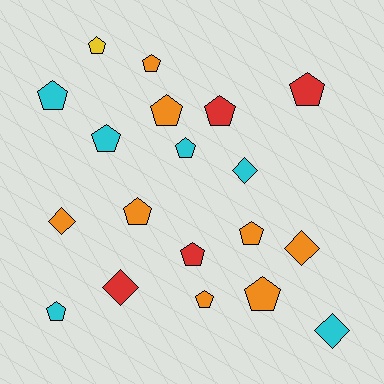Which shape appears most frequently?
Pentagon, with 14 objects.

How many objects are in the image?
There are 19 objects.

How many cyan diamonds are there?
There are 2 cyan diamonds.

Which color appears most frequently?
Orange, with 8 objects.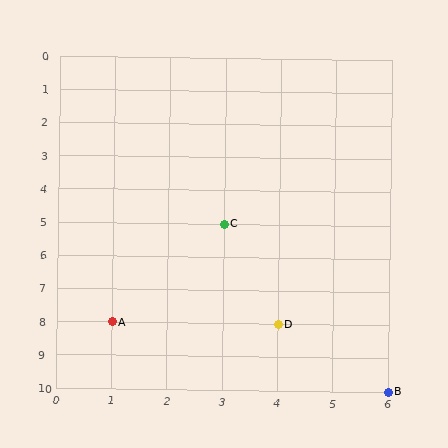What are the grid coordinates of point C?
Point C is at grid coordinates (3, 5).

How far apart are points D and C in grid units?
Points D and C are 1 column and 3 rows apart (about 3.2 grid units diagonally).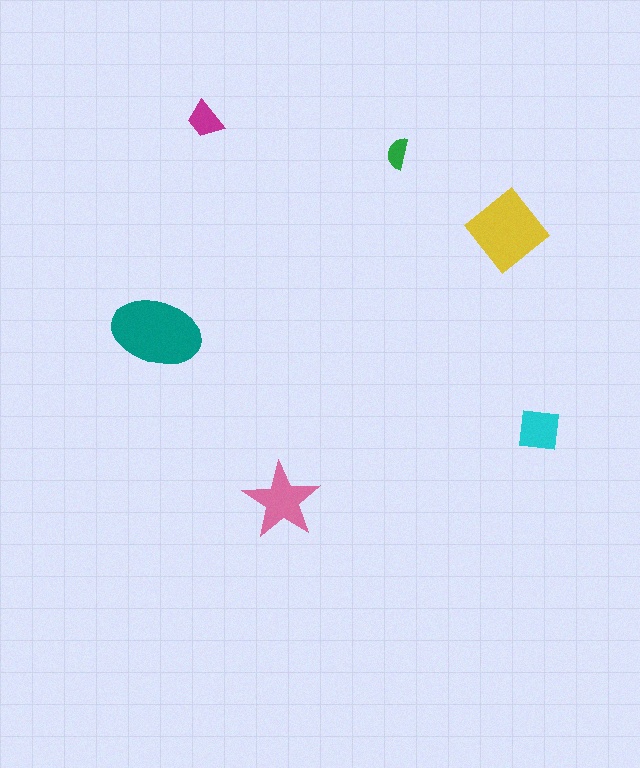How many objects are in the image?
There are 6 objects in the image.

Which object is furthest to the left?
The teal ellipse is leftmost.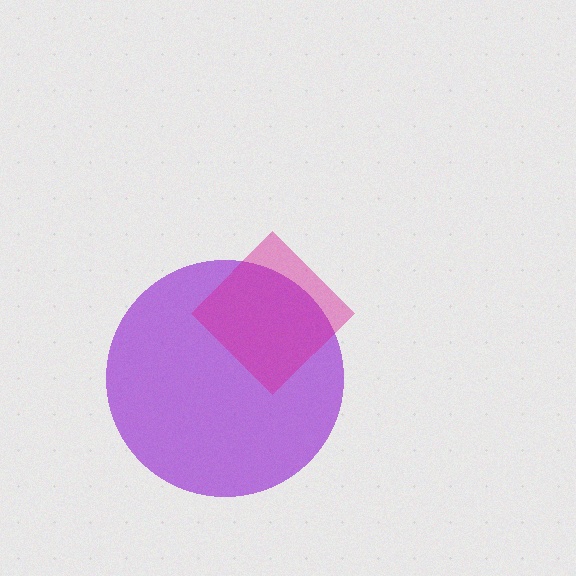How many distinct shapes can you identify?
There are 2 distinct shapes: a purple circle, a magenta diamond.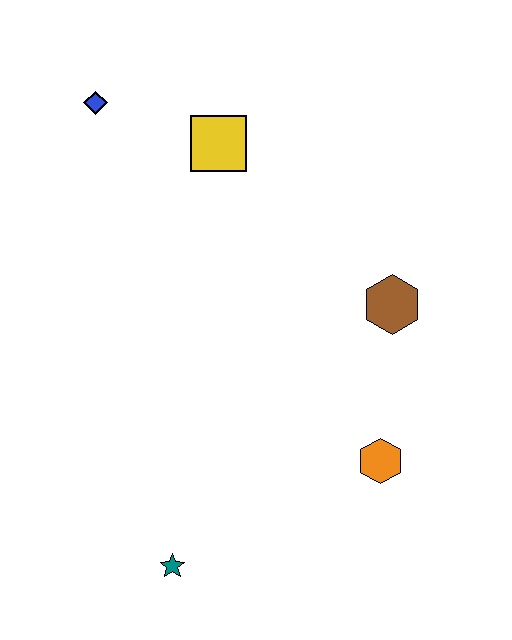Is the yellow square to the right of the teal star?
Yes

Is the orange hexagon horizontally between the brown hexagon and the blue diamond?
Yes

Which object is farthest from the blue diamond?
The teal star is farthest from the blue diamond.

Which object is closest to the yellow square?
The blue diamond is closest to the yellow square.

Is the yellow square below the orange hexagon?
No